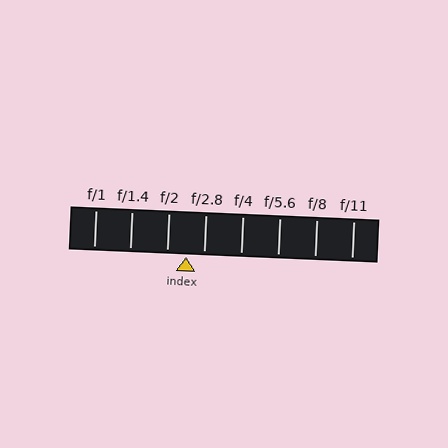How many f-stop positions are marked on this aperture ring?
There are 8 f-stop positions marked.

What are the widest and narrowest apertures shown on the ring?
The widest aperture shown is f/1 and the narrowest is f/11.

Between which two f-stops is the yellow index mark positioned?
The index mark is between f/2 and f/2.8.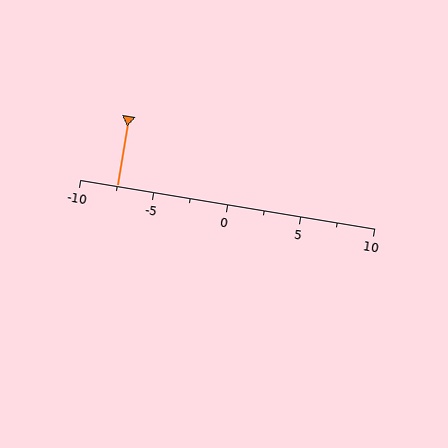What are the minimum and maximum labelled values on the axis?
The axis runs from -10 to 10.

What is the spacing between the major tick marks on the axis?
The major ticks are spaced 5 apart.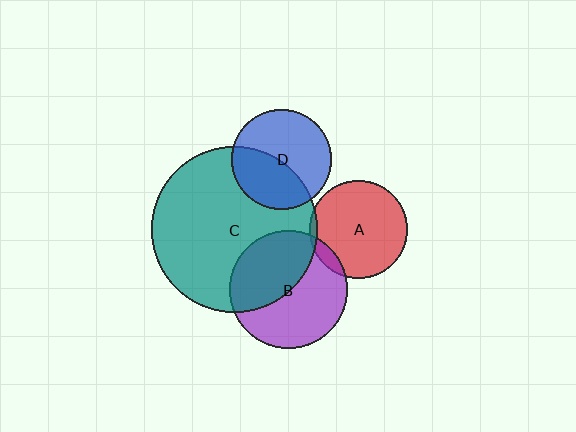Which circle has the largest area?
Circle C (teal).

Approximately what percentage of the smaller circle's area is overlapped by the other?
Approximately 40%.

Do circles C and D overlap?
Yes.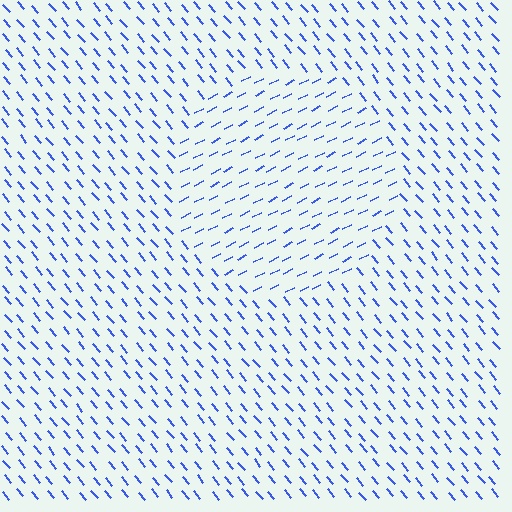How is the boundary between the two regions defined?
The boundary is defined purely by a change in line orientation (approximately 77 degrees difference). All lines are the same color and thickness.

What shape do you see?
I see a circle.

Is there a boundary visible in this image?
Yes, there is a texture boundary formed by a change in line orientation.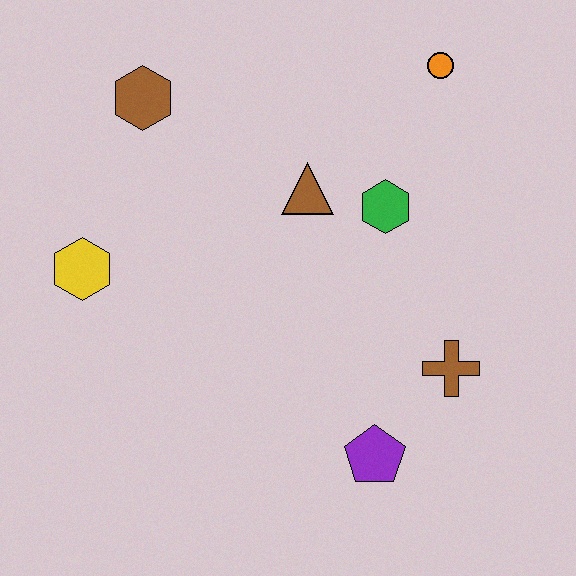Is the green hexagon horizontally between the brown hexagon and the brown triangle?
No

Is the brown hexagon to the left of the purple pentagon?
Yes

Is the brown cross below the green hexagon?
Yes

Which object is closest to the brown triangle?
The green hexagon is closest to the brown triangle.